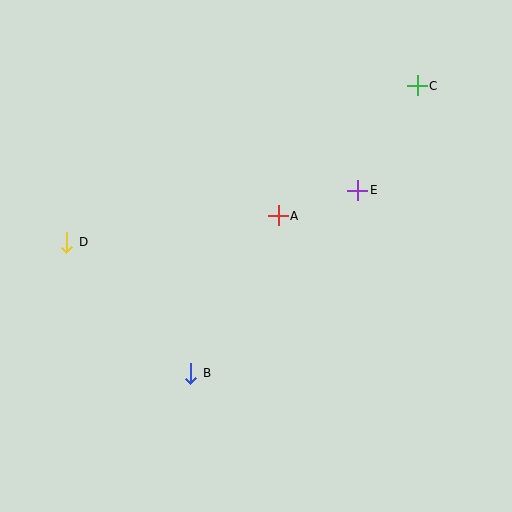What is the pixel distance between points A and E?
The distance between A and E is 84 pixels.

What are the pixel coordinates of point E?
Point E is at (358, 190).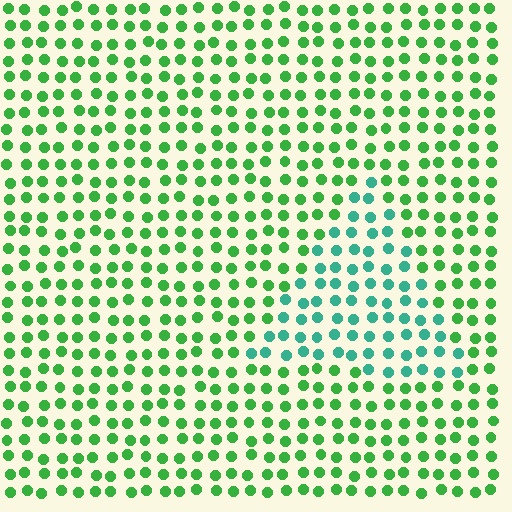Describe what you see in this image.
The image is filled with small green elements in a uniform arrangement. A triangle-shaped region is visible where the elements are tinted to a slightly different hue, forming a subtle color boundary.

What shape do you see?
I see a triangle.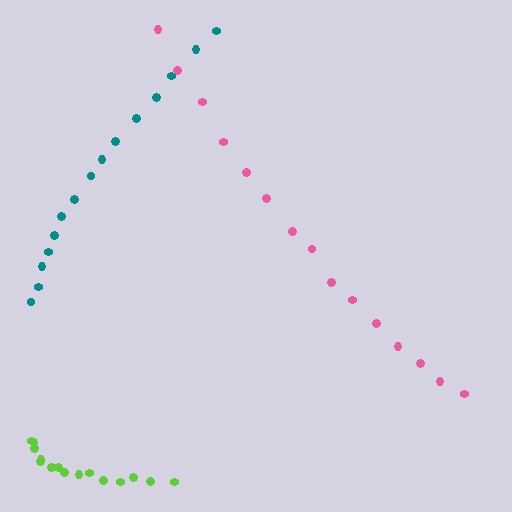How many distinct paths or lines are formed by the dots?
There are 3 distinct paths.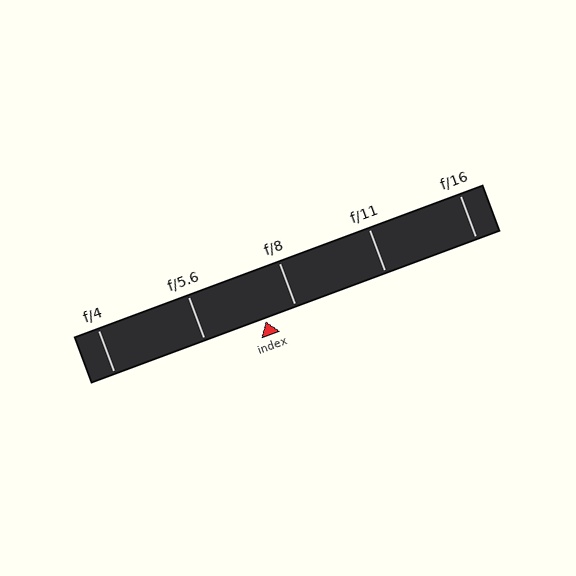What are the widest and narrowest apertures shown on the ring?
The widest aperture shown is f/4 and the narrowest is f/16.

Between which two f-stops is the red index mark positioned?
The index mark is between f/5.6 and f/8.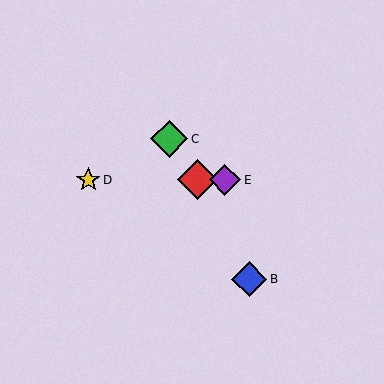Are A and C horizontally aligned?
No, A is at y≈180 and C is at y≈139.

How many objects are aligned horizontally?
3 objects (A, D, E) are aligned horizontally.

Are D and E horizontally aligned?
Yes, both are at y≈180.